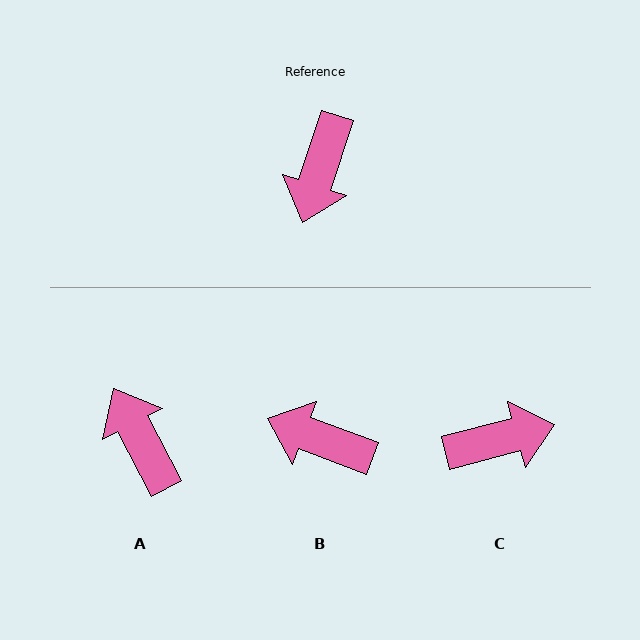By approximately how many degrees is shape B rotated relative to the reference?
Approximately 92 degrees clockwise.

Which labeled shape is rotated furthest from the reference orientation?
A, about 134 degrees away.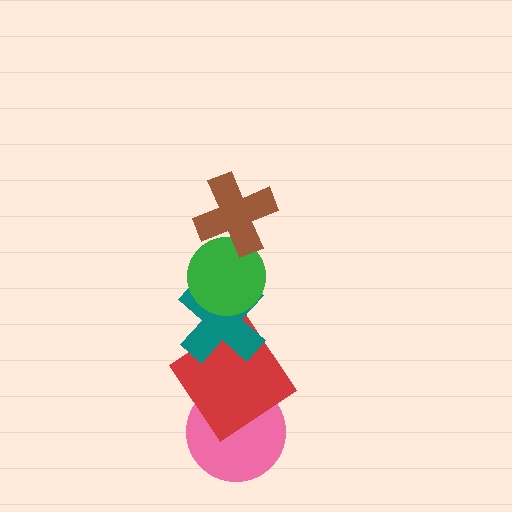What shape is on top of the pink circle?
The red diamond is on top of the pink circle.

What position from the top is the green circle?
The green circle is 2nd from the top.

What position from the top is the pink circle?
The pink circle is 5th from the top.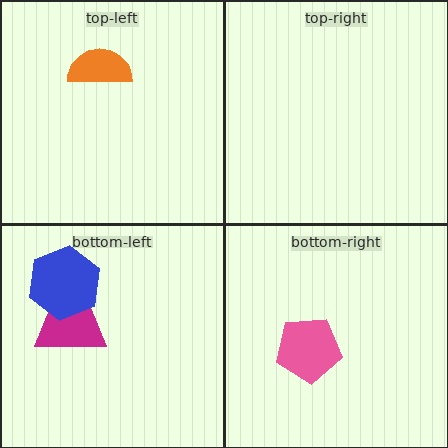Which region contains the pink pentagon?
The bottom-right region.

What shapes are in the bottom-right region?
The pink pentagon.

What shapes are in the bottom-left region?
The magenta trapezoid, the blue hexagon.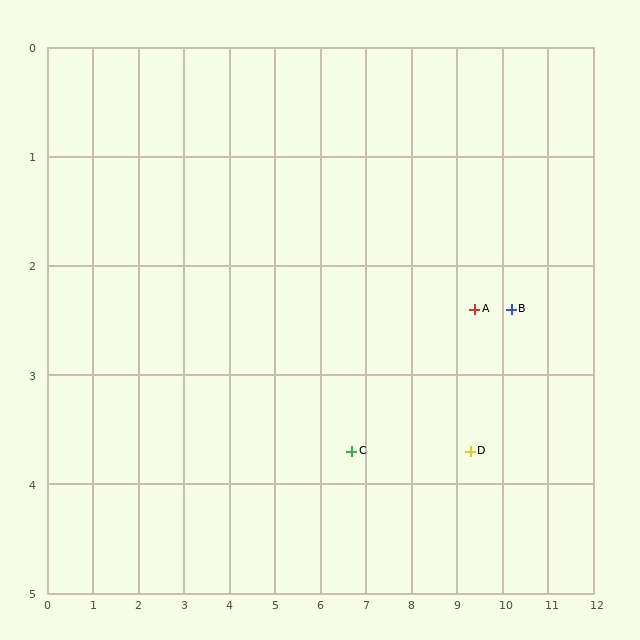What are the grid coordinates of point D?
Point D is at approximately (9.3, 3.7).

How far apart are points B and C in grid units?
Points B and C are about 3.7 grid units apart.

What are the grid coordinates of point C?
Point C is at approximately (6.7, 3.7).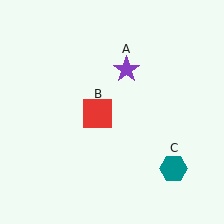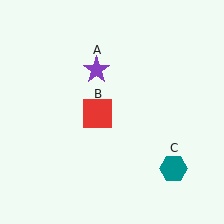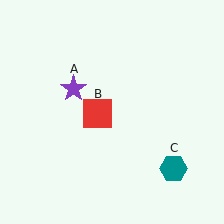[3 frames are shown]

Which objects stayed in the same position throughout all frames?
Red square (object B) and teal hexagon (object C) remained stationary.